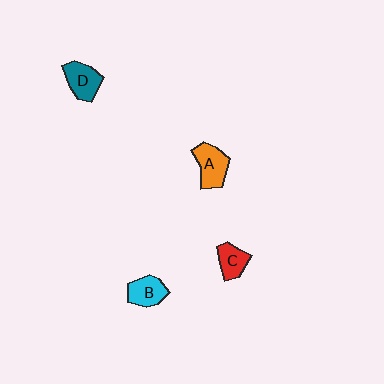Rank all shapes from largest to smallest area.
From largest to smallest: A (orange), D (teal), B (cyan), C (red).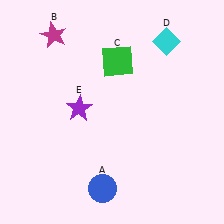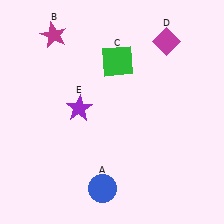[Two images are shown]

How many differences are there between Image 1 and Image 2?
There is 1 difference between the two images.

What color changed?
The diamond (D) changed from cyan in Image 1 to magenta in Image 2.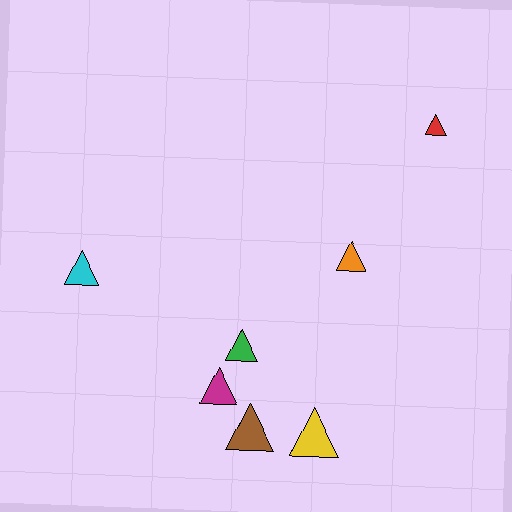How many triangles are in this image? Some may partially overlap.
There are 7 triangles.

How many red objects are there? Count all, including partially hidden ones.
There is 1 red object.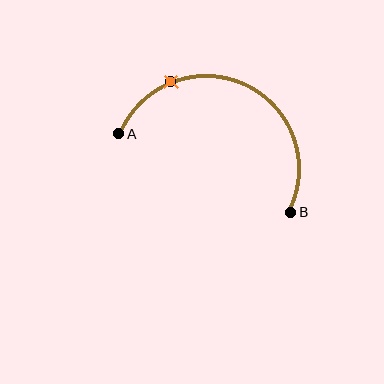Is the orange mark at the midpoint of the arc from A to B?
No. The orange mark lies on the arc but is closer to endpoint A. The arc midpoint would be at the point on the curve equidistant along the arc from both A and B.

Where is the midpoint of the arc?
The arc midpoint is the point on the curve farthest from the straight line joining A and B. It sits above that line.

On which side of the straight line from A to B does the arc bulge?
The arc bulges above the straight line connecting A and B.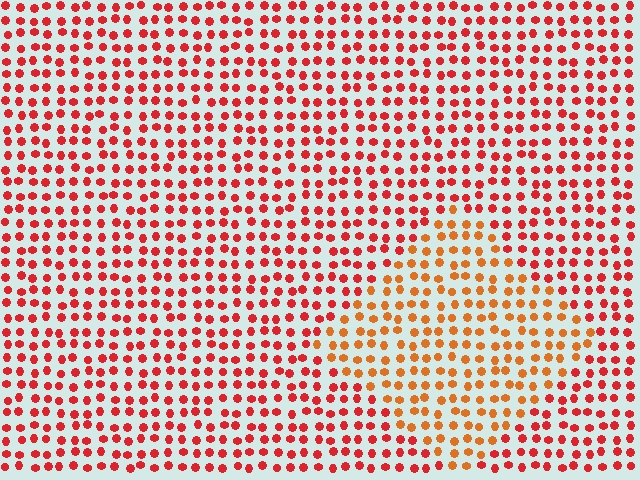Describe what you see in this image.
The image is filled with small red elements in a uniform arrangement. A diamond-shaped region is visible where the elements are tinted to a slightly different hue, forming a subtle color boundary.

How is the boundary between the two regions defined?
The boundary is defined purely by a slight shift in hue (about 28 degrees). Spacing, size, and orientation are identical on both sides.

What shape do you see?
I see a diamond.